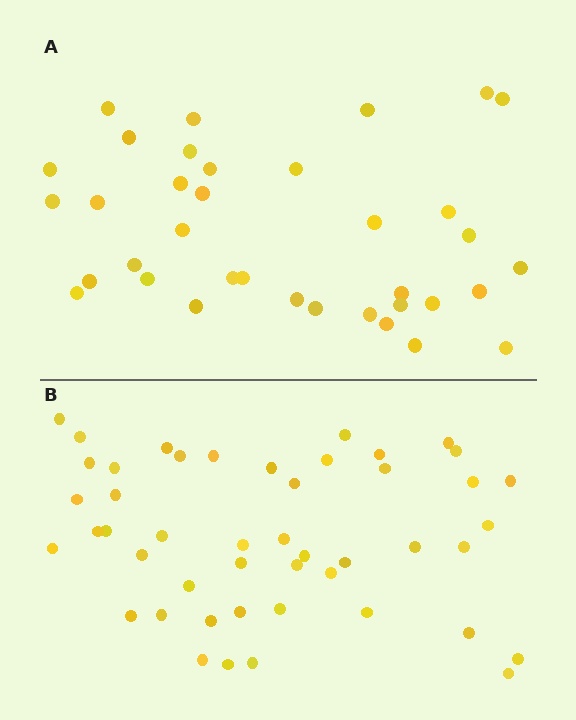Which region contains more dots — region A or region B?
Region B (the bottom region) has more dots.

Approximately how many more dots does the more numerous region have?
Region B has roughly 12 or so more dots than region A.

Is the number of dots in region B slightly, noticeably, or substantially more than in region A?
Region B has noticeably more, but not dramatically so. The ratio is roughly 1.3 to 1.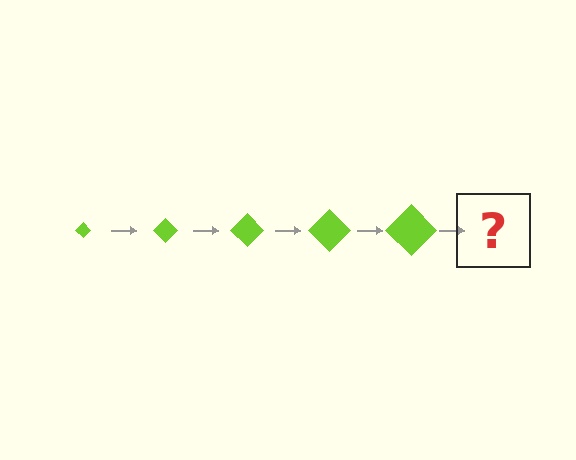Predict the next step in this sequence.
The next step is a lime diamond, larger than the previous one.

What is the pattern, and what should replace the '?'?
The pattern is that the diamond gets progressively larger each step. The '?' should be a lime diamond, larger than the previous one.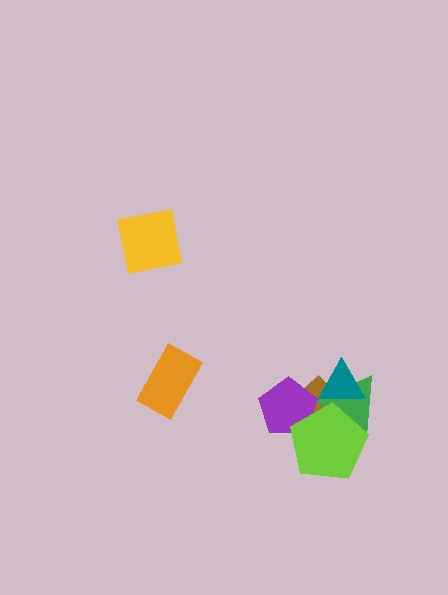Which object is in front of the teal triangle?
The lime pentagon is in front of the teal triangle.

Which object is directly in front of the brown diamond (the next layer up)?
The green triangle is directly in front of the brown diamond.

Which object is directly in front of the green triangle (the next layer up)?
The teal triangle is directly in front of the green triangle.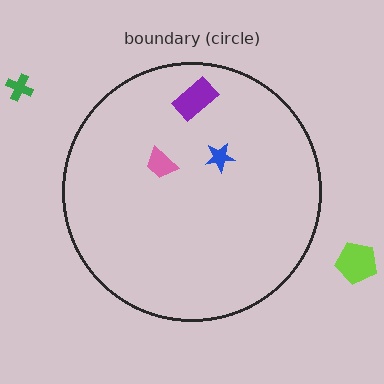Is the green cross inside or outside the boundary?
Outside.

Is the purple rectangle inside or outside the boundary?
Inside.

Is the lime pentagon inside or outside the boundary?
Outside.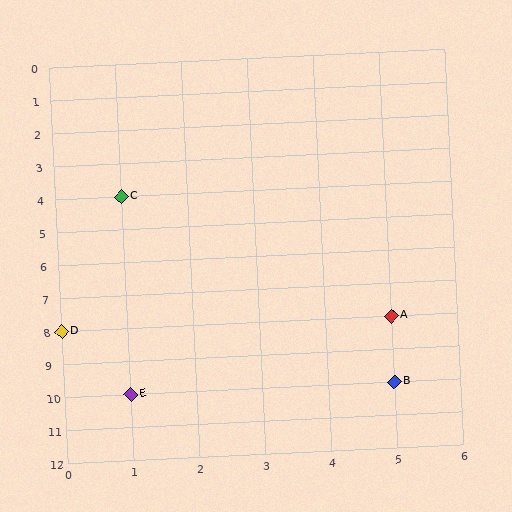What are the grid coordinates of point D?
Point D is at grid coordinates (0, 8).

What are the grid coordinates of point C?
Point C is at grid coordinates (1, 4).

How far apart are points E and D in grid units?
Points E and D are 1 column and 2 rows apart (about 2.2 grid units diagonally).